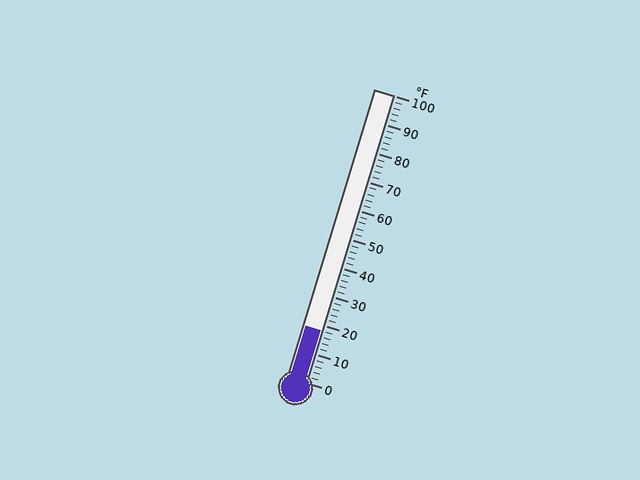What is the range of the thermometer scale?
The thermometer scale ranges from 0°F to 100°F.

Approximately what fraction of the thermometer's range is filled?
The thermometer is filled to approximately 20% of its range.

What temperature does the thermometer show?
The thermometer shows approximately 18°F.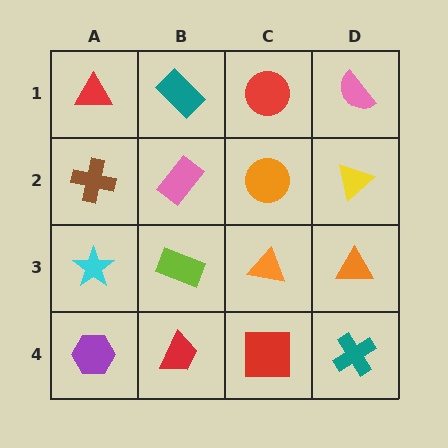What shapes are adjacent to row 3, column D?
A yellow triangle (row 2, column D), a teal cross (row 4, column D), an orange triangle (row 3, column C).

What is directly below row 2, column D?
An orange triangle.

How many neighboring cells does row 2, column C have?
4.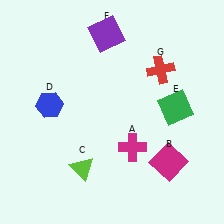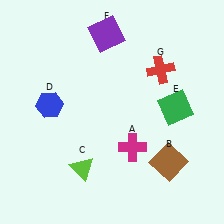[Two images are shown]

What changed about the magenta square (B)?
In Image 1, B is magenta. In Image 2, it changed to brown.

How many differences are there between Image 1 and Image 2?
There is 1 difference between the two images.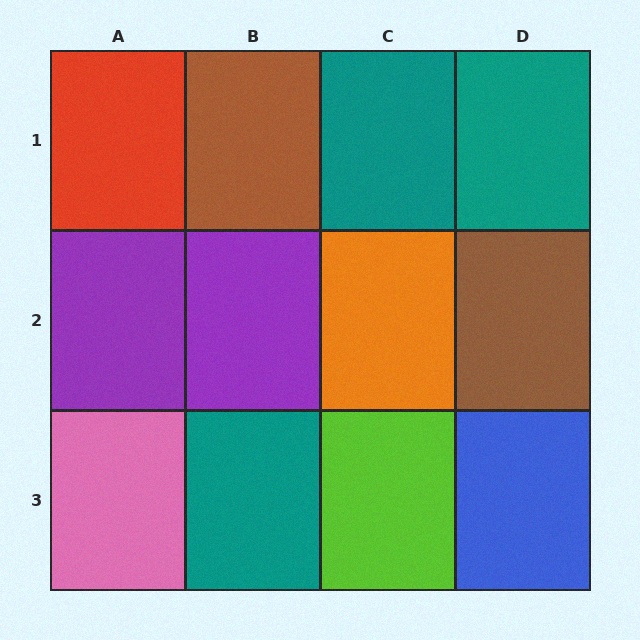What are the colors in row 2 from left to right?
Purple, purple, orange, brown.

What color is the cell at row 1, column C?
Teal.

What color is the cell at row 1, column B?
Brown.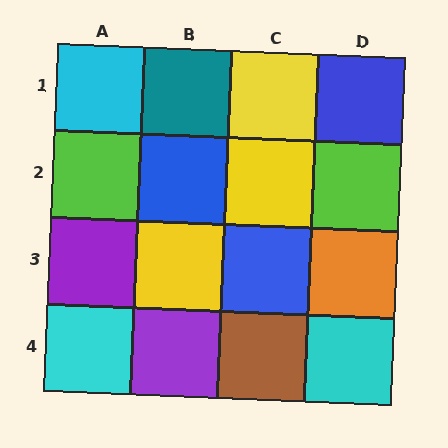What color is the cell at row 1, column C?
Yellow.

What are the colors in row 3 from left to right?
Purple, yellow, blue, orange.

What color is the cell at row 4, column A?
Cyan.